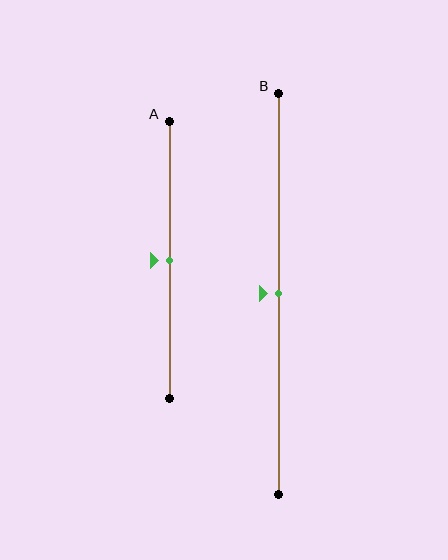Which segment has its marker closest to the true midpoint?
Segment A has its marker closest to the true midpoint.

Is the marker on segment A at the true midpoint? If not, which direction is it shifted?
Yes, the marker on segment A is at the true midpoint.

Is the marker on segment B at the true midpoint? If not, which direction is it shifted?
Yes, the marker on segment B is at the true midpoint.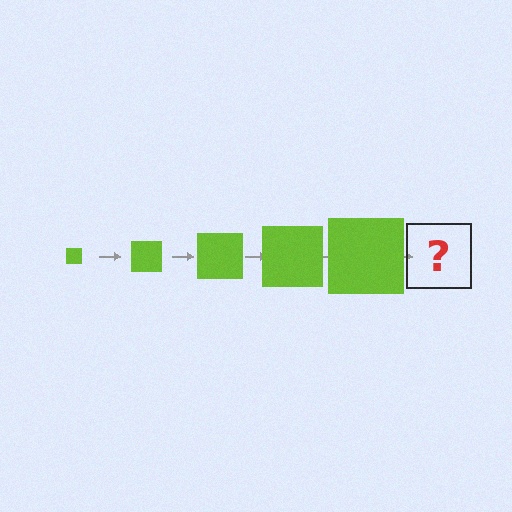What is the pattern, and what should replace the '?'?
The pattern is that the square gets progressively larger each step. The '?' should be a lime square, larger than the previous one.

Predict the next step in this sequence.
The next step is a lime square, larger than the previous one.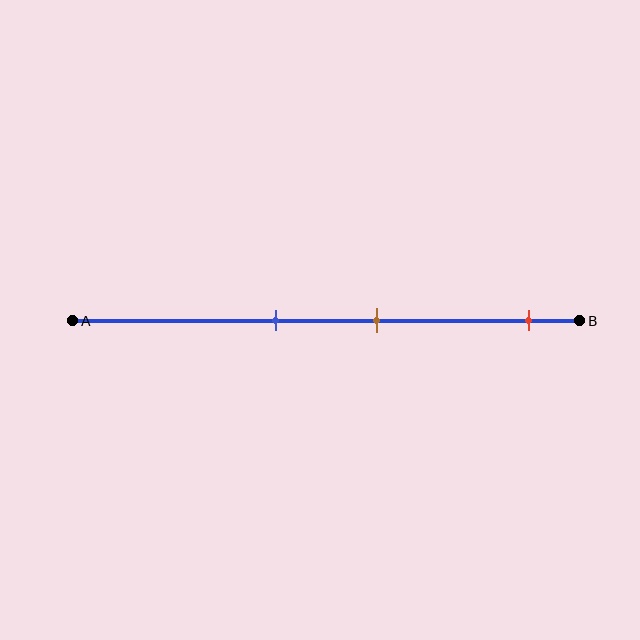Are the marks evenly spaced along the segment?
No, the marks are not evenly spaced.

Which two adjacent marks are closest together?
The blue and brown marks are the closest adjacent pair.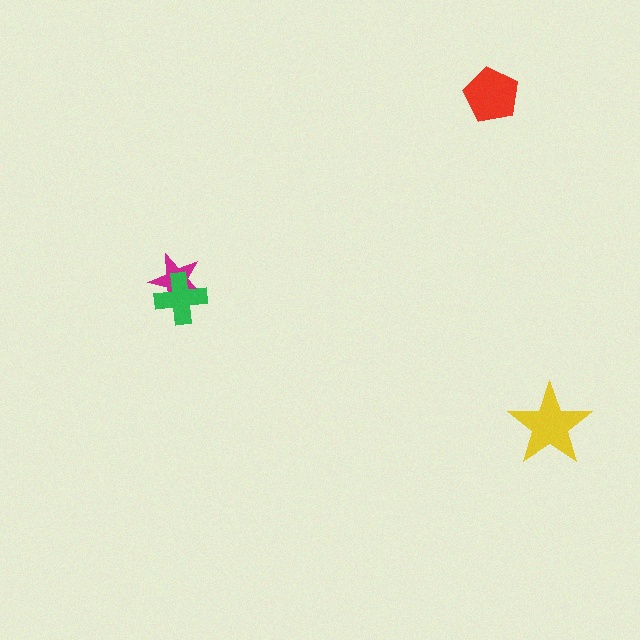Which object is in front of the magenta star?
The green cross is in front of the magenta star.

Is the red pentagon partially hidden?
No, no other shape covers it.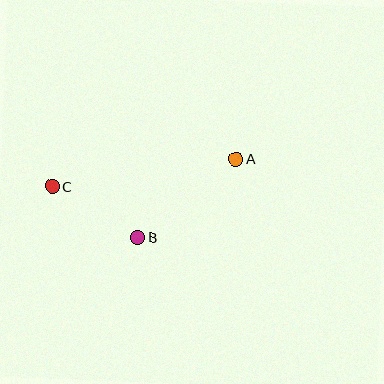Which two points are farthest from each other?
Points A and C are farthest from each other.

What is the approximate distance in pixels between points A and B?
The distance between A and B is approximately 126 pixels.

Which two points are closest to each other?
Points B and C are closest to each other.